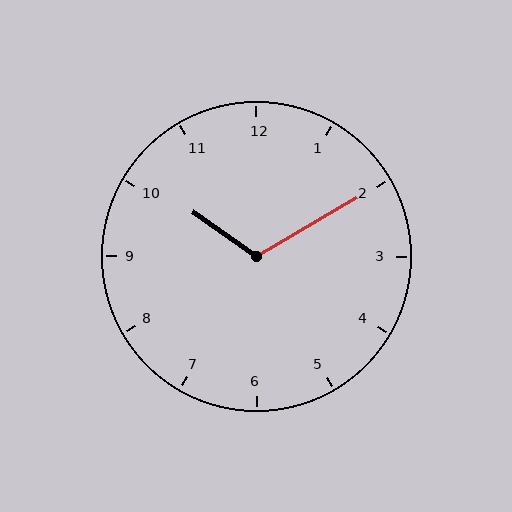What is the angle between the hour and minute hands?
Approximately 115 degrees.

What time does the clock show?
10:10.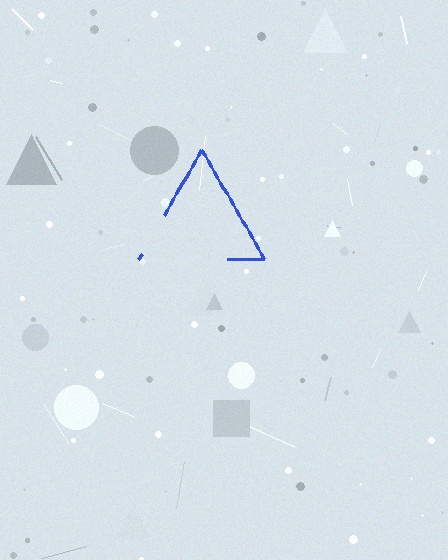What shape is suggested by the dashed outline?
The dashed outline suggests a triangle.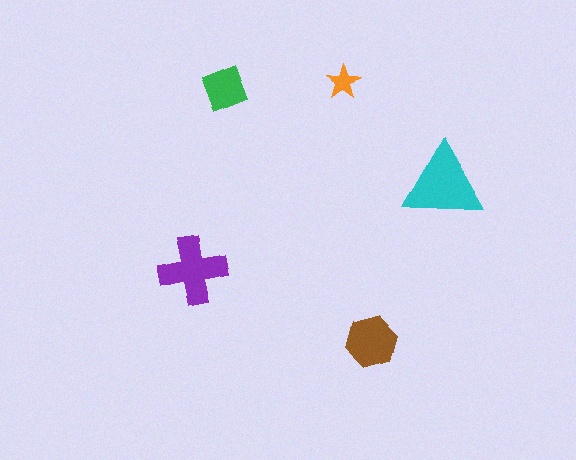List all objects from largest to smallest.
The cyan triangle, the purple cross, the brown hexagon, the green square, the orange star.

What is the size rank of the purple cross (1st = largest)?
2nd.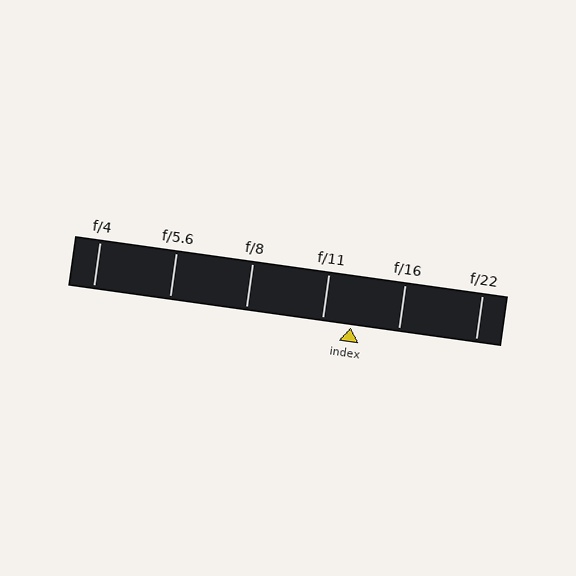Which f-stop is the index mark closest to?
The index mark is closest to f/11.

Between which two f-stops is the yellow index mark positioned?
The index mark is between f/11 and f/16.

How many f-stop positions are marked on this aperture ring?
There are 6 f-stop positions marked.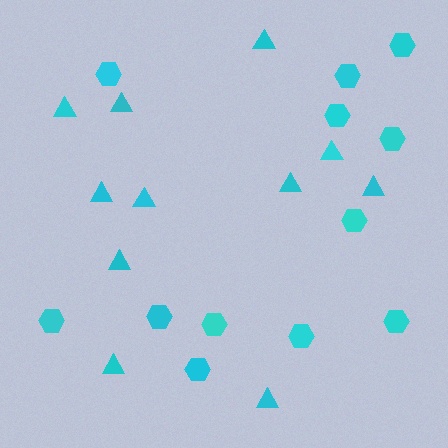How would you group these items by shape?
There are 2 groups: one group of triangles (11) and one group of hexagons (12).